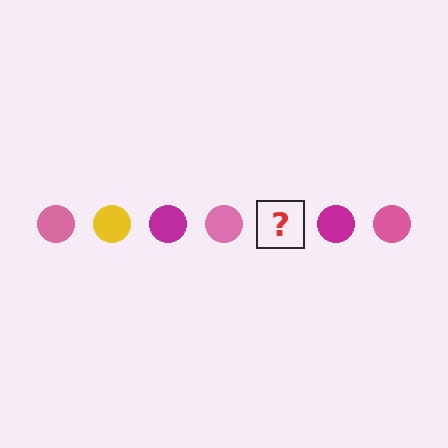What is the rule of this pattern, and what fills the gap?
The rule is that the pattern cycles through pink, yellow, magenta circles. The gap should be filled with a yellow circle.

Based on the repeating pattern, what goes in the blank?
The blank should be a yellow circle.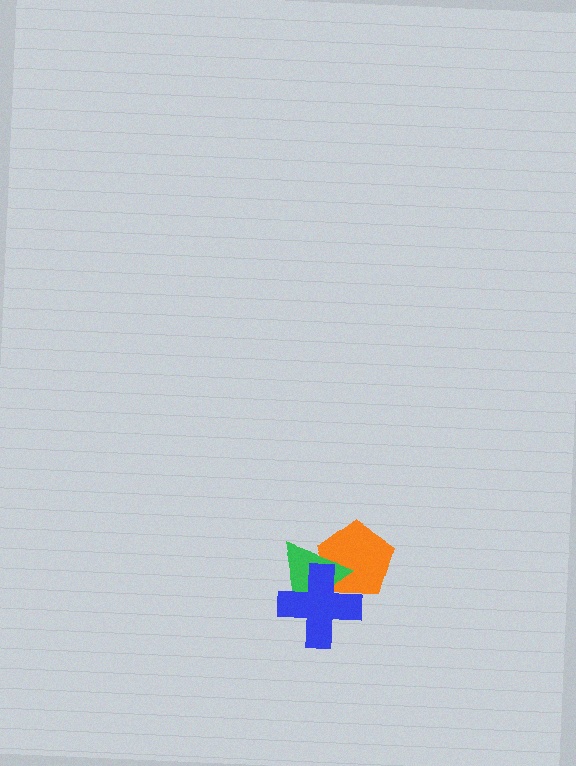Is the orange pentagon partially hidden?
Yes, it is partially covered by another shape.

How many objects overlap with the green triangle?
2 objects overlap with the green triangle.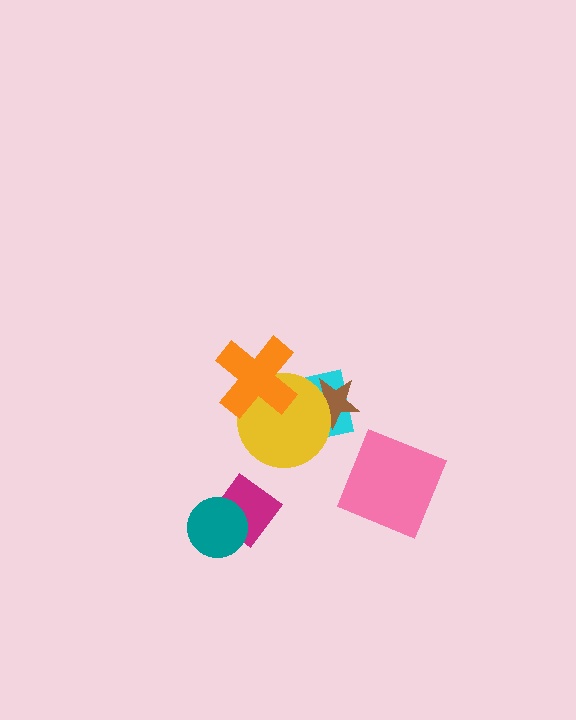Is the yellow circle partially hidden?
Yes, it is partially covered by another shape.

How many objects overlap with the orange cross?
2 objects overlap with the orange cross.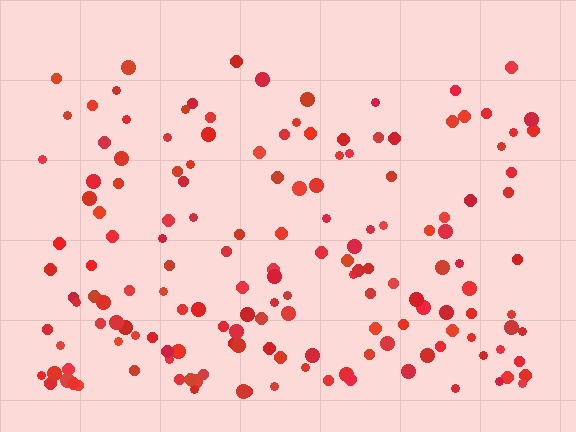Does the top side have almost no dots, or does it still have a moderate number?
Still a moderate number, just noticeably fewer than the bottom.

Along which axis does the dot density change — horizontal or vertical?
Vertical.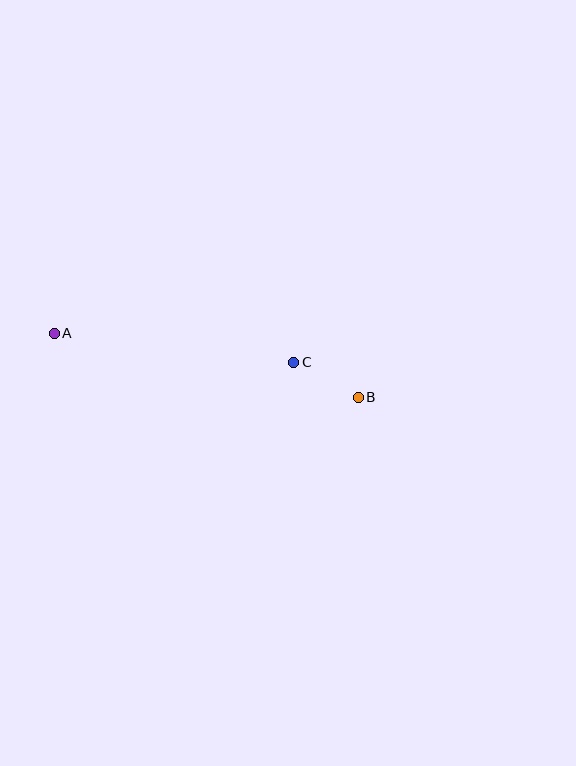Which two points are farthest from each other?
Points A and B are farthest from each other.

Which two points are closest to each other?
Points B and C are closest to each other.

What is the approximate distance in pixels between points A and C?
The distance between A and C is approximately 241 pixels.